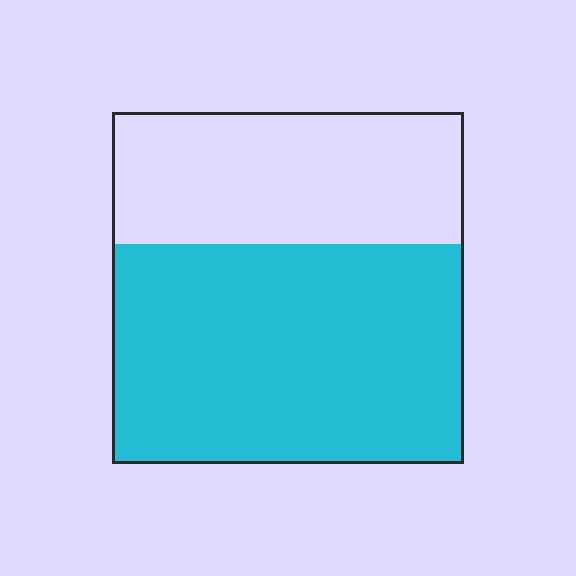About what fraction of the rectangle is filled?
About five eighths (5/8).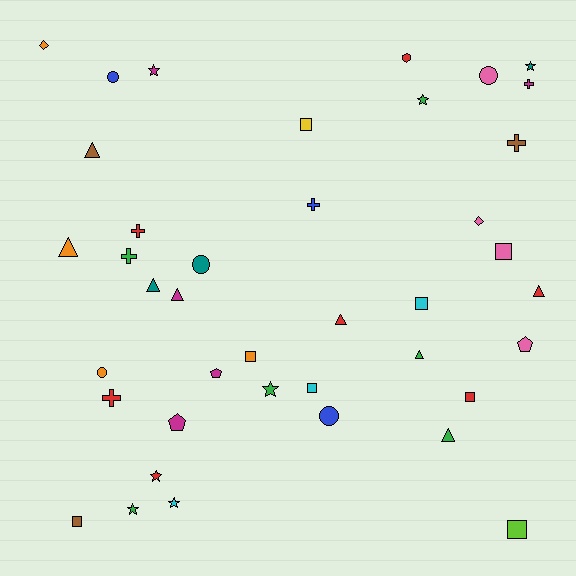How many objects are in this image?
There are 40 objects.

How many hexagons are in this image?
There is 1 hexagon.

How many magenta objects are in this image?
There are 5 magenta objects.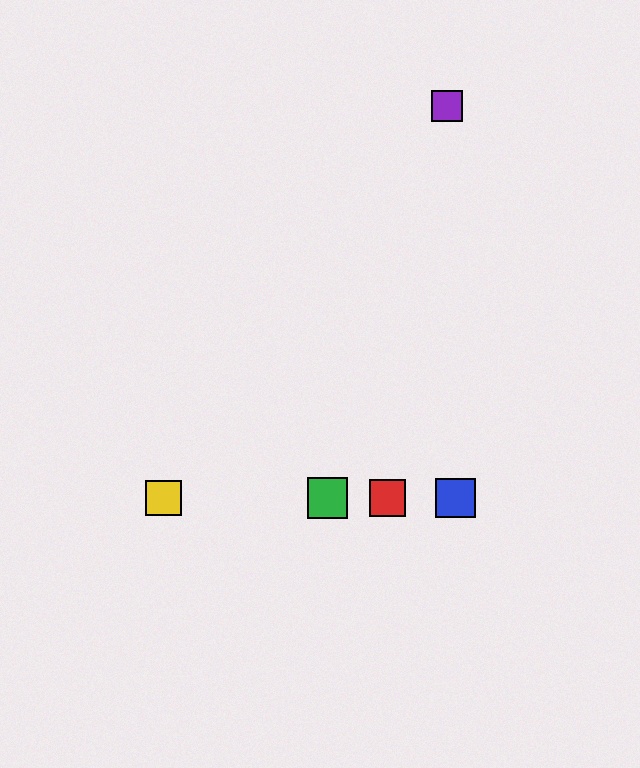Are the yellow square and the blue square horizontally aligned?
Yes, both are at y≈498.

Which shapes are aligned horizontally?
The red square, the blue square, the green square, the yellow square are aligned horizontally.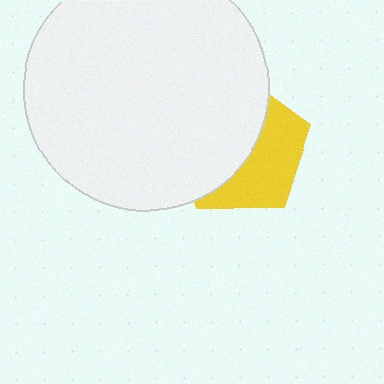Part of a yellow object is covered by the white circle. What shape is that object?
It is a pentagon.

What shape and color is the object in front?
The object in front is a white circle.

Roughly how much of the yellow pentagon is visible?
A small part of it is visible (roughly 44%).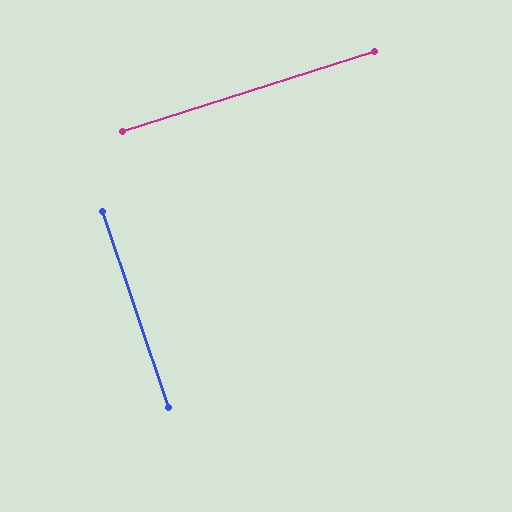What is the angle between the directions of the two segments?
Approximately 89 degrees.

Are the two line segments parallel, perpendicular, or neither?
Perpendicular — they meet at approximately 89°.